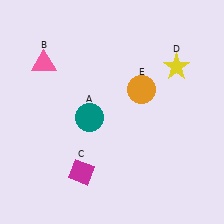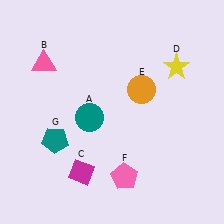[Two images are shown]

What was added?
A pink pentagon (F), a teal pentagon (G) were added in Image 2.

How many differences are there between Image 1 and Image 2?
There are 2 differences between the two images.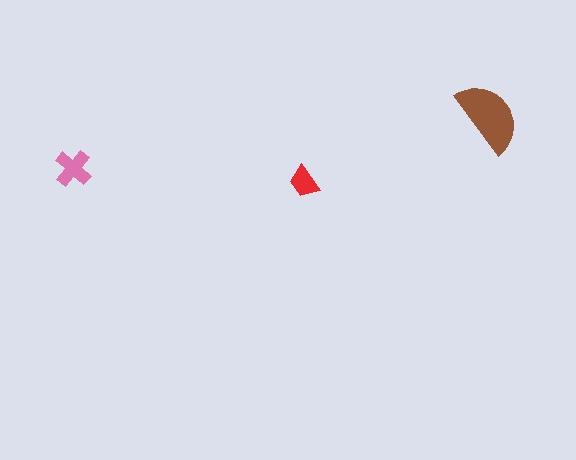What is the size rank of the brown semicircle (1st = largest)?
1st.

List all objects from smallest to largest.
The red trapezoid, the pink cross, the brown semicircle.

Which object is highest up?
The brown semicircle is topmost.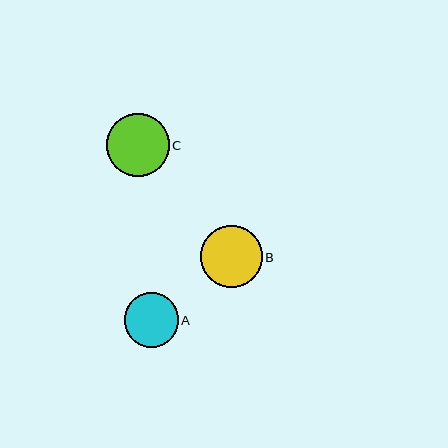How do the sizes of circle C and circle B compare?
Circle C and circle B are approximately the same size.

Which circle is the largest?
Circle C is the largest with a size of approximately 63 pixels.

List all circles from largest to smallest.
From largest to smallest: C, B, A.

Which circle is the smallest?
Circle A is the smallest with a size of approximately 54 pixels.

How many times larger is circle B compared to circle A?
Circle B is approximately 1.1 times the size of circle A.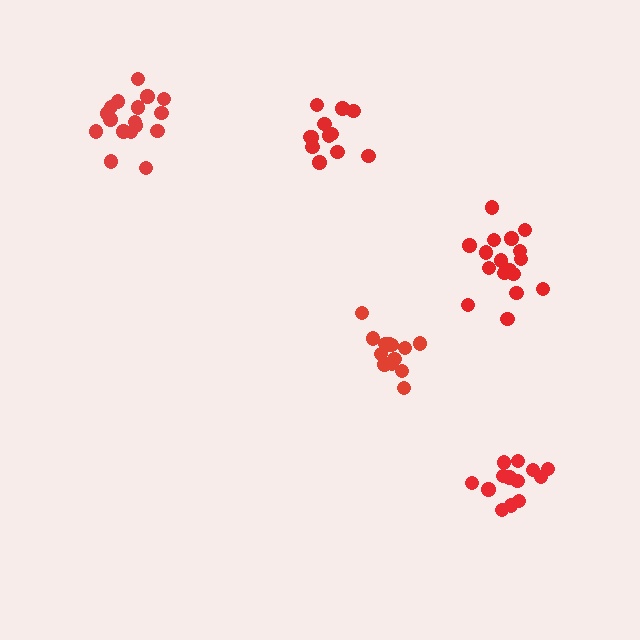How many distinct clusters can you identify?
There are 5 distinct clusters.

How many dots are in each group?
Group 1: 13 dots, Group 2: 17 dots, Group 3: 17 dots, Group 4: 13 dots, Group 5: 12 dots (72 total).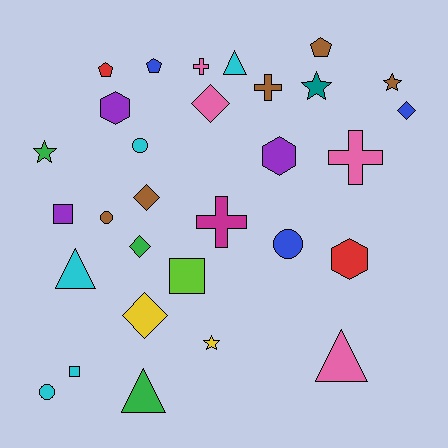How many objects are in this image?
There are 30 objects.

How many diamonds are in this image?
There are 5 diamonds.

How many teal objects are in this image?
There is 1 teal object.